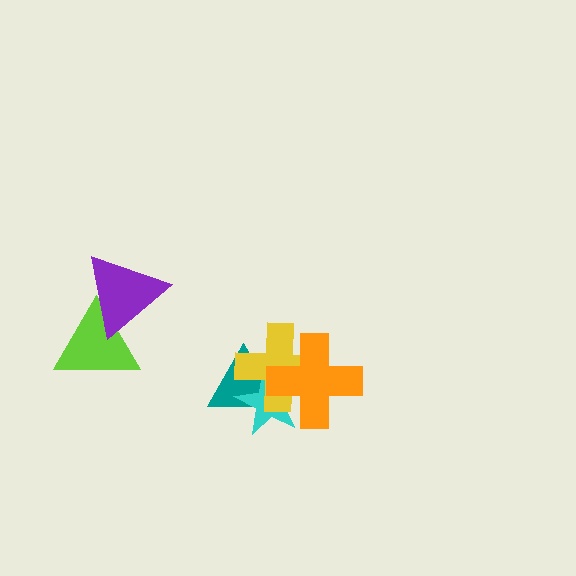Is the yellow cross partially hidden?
Yes, it is partially covered by another shape.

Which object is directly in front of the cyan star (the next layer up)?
The yellow cross is directly in front of the cyan star.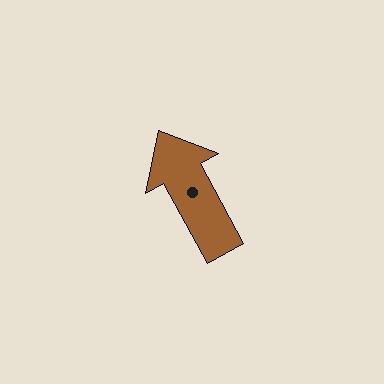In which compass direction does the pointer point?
Northwest.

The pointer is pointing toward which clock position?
Roughly 11 o'clock.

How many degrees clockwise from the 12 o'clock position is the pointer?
Approximately 331 degrees.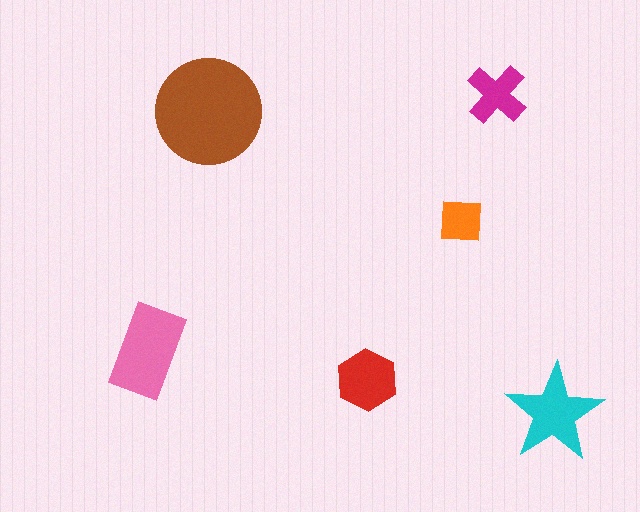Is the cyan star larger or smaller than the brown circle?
Smaller.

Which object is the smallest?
The orange square.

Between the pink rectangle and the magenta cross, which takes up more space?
The pink rectangle.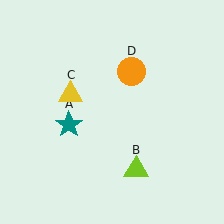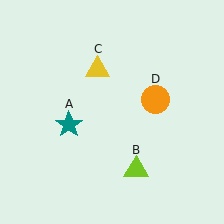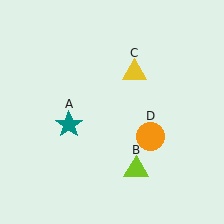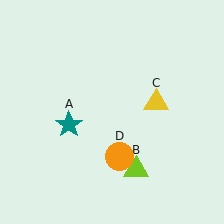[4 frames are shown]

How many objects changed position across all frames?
2 objects changed position: yellow triangle (object C), orange circle (object D).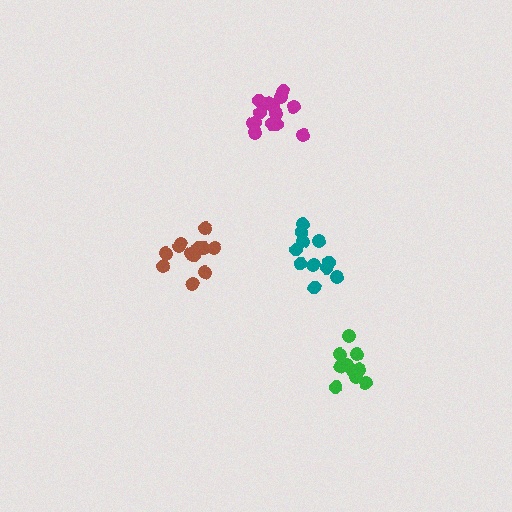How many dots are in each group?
Group 1: 15 dots, Group 2: 11 dots, Group 3: 10 dots, Group 4: 12 dots (48 total).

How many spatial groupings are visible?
There are 4 spatial groupings.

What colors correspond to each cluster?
The clusters are colored: magenta, teal, green, brown.